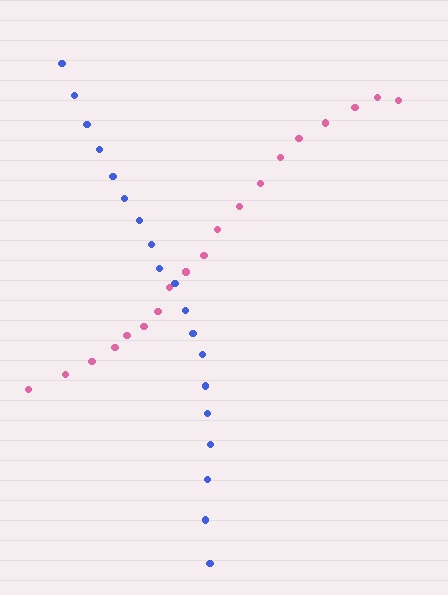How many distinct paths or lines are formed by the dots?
There are 2 distinct paths.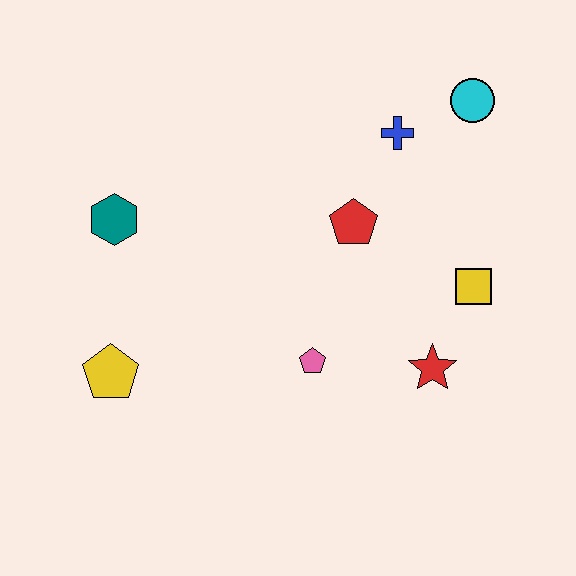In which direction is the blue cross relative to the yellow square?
The blue cross is above the yellow square.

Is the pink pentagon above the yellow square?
No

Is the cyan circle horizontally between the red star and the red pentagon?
No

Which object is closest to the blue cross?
The cyan circle is closest to the blue cross.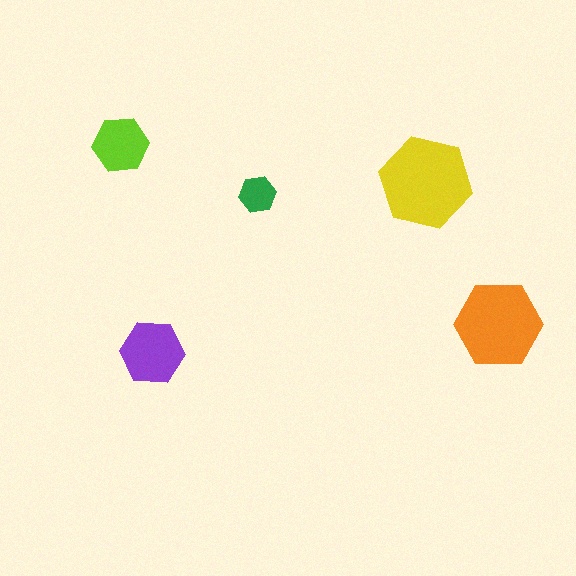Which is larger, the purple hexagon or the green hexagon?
The purple one.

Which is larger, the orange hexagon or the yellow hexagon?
The yellow one.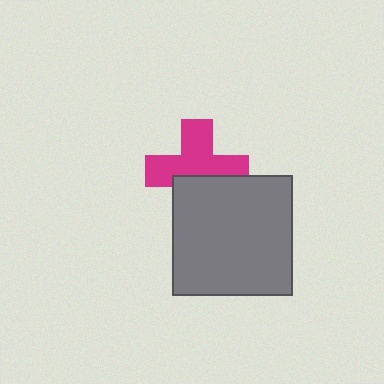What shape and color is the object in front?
The object in front is a gray square.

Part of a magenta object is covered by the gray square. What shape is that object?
It is a cross.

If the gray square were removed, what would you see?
You would see the complete magenta cross.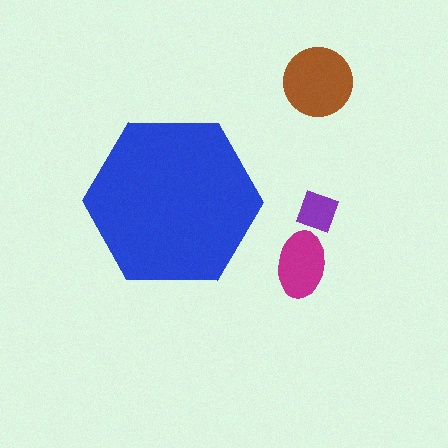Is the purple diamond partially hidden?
No, the purple diamond is fully visible.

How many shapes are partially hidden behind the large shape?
0 shapes are partially hidden.